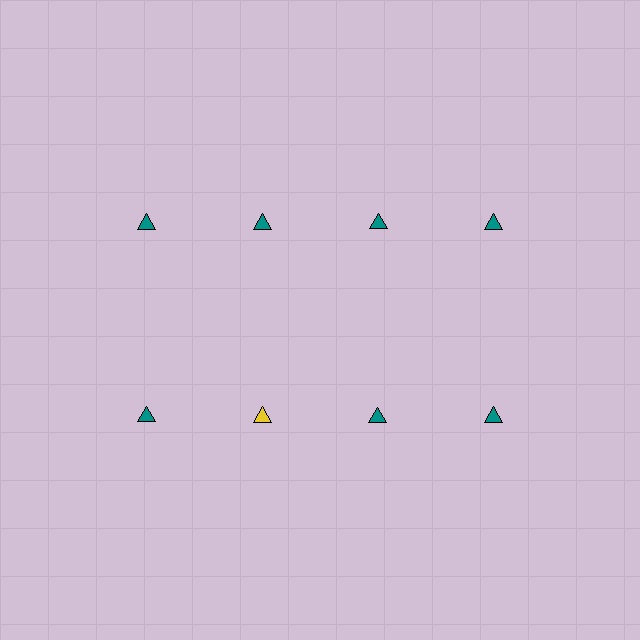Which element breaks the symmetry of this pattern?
The yellow triangle in the second row, second from left column breaks the symmetry. All other shapes are teal triangles.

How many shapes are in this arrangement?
There are 8 shapes arranged in a grid pattern.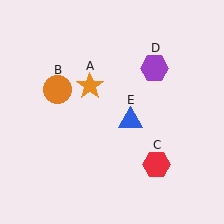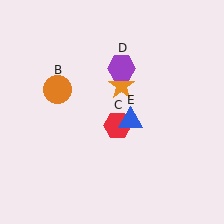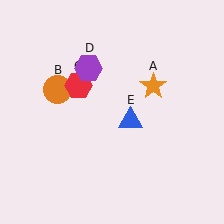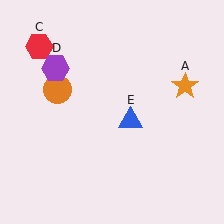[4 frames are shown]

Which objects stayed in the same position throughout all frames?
Orange circle (object B) and blue triangle (object E) remained stationary.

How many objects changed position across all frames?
3 objects changed position: orange star (object A), red hexagon (object C), purple hexagon (object D).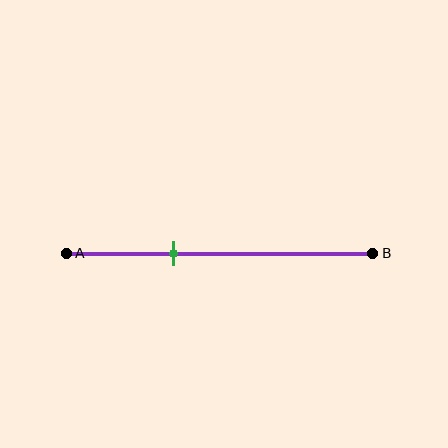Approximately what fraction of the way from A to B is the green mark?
The green mark is approximately 35% of the way from A to B.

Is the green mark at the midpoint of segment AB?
No, the mark is at about 35% from A, not at the 50% midpoint.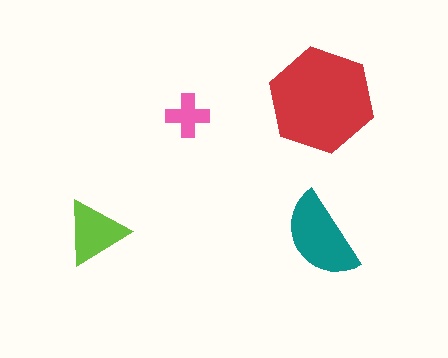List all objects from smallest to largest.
The pink cross, the lime triangle, the teal semicircle, the red hexagon.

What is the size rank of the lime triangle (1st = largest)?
3rd.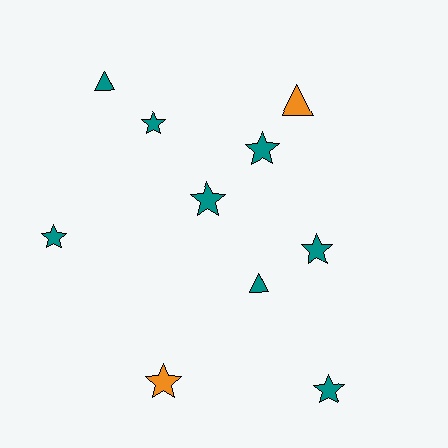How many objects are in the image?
There are 10 objects.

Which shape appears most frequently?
Star, with 7 objects.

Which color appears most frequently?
Teal, with 8 objects.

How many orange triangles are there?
There is 1 orange triangle.